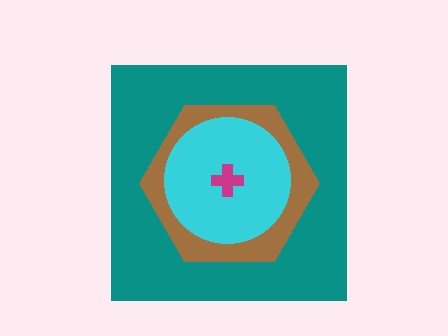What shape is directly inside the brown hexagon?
The cyan circle.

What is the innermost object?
The magenta cross.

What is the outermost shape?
The teal square.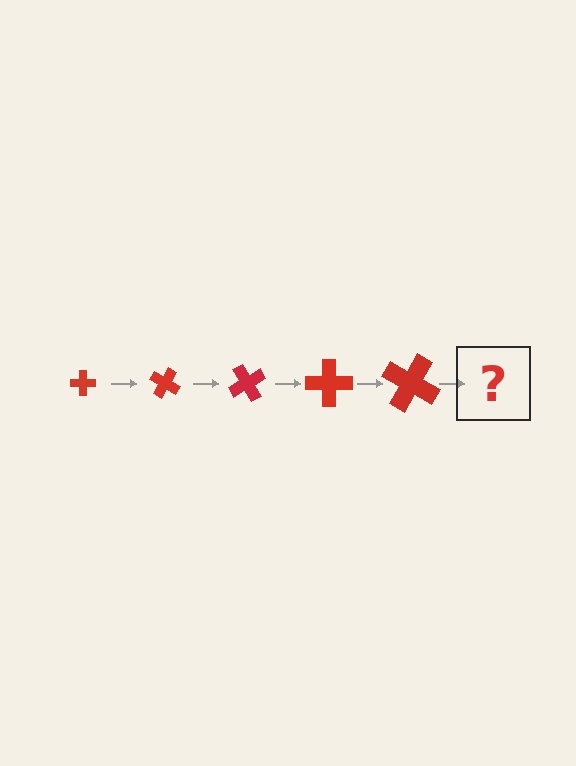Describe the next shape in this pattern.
It should be a cross, larger than the previous one and rotated 150 degrees from the start.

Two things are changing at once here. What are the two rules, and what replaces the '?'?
The two rules are that the cross grows larger each step and it rotates 30 degrees each step. The '?' should be a cross, larger than the previous one and rotated 150 degrees from the start.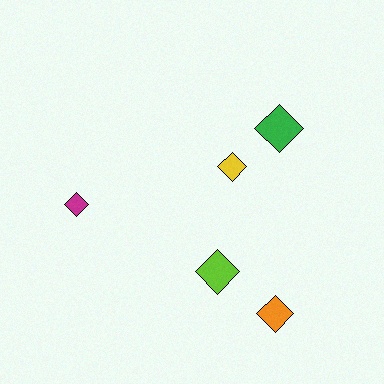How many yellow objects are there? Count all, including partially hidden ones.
There is 1 yellow object.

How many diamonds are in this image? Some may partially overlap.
There are 5 diamonds.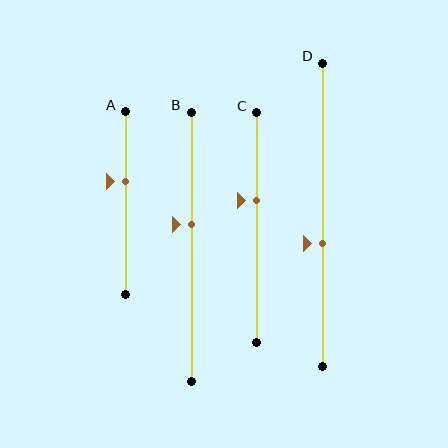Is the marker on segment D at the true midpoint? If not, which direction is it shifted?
No, the marker on segment D is shifted downward by about 9% of the segment length.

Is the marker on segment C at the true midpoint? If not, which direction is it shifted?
No, the marker on segment C is shifted upward by about 12% of the segment length.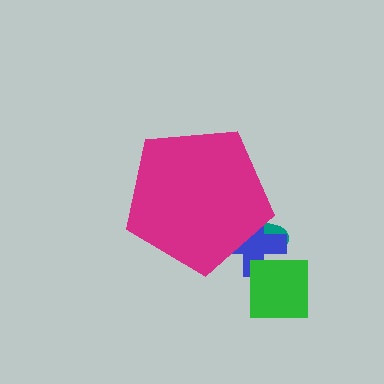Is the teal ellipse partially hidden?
Yes, the teal ellipse is partially hidden behind the magenta pentagon.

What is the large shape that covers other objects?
A magenta pentagon.